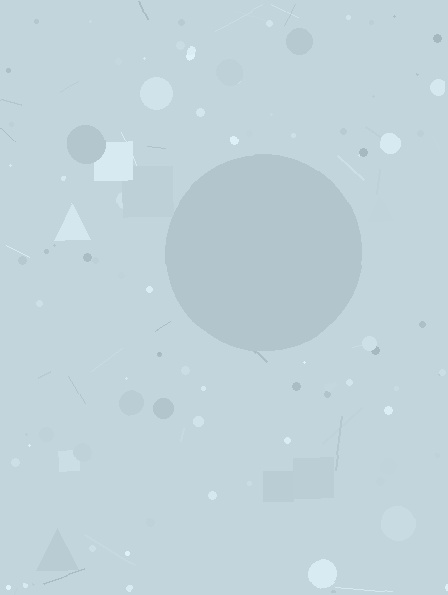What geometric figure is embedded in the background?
A circle is embedded in the background.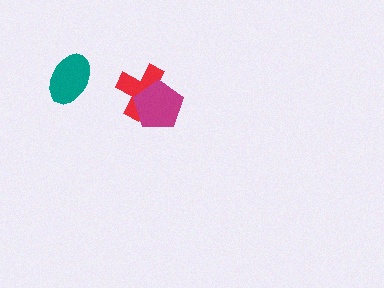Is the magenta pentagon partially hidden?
No, no other shape covers it.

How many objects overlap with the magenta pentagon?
1 object overlaps with the magenta pentagon.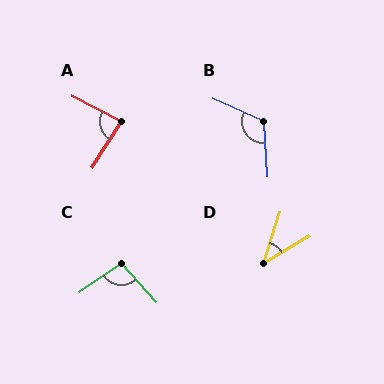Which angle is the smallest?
D, at approximately 42 degrees.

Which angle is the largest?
B, at approximately 117 degrees.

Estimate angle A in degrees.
Approximately 84 degrees.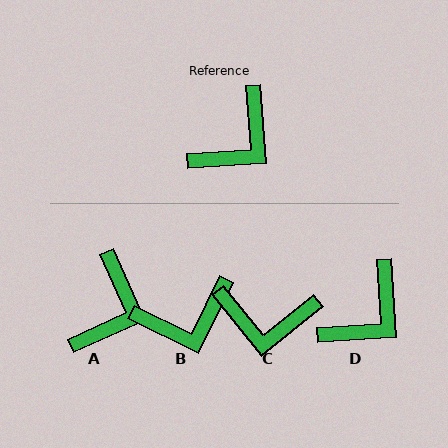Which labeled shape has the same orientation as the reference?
D.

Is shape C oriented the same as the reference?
No, it is off by about 55 degrees.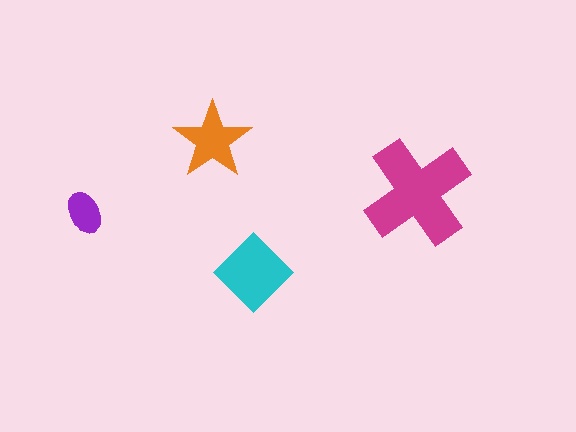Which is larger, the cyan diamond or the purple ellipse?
The cyan diamond.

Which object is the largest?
The magenta cross.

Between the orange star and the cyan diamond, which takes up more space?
The cyan diamond.